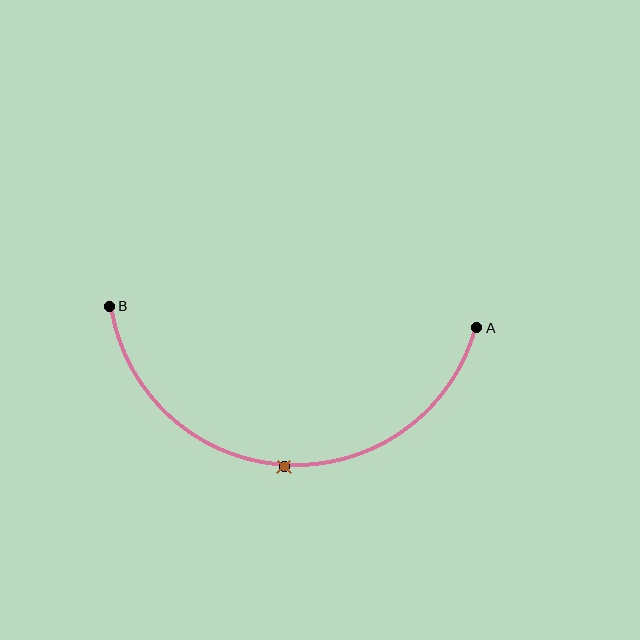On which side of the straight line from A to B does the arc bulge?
The arc bulges below the straight line connecting A and B.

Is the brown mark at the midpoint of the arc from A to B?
Yes. The brown mark lies on the arc at equal arc-length from both A and B — it is the arc midpoint.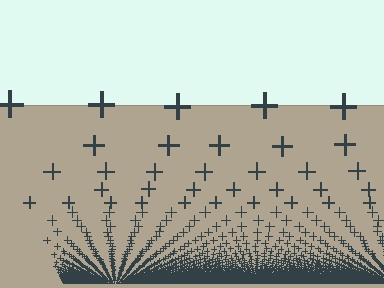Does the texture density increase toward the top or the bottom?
Density increases toward the bottom.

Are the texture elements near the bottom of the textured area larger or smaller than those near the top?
Smaller. The gradient is inverted — elements near the bottom are smaller and denser.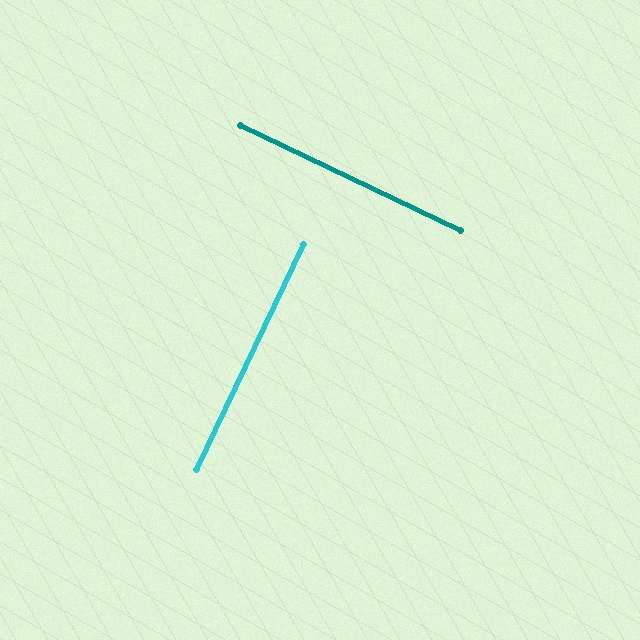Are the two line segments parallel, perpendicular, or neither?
Perpendicular — they meet at approximately 90°.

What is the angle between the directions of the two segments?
Approximately 90 degrees.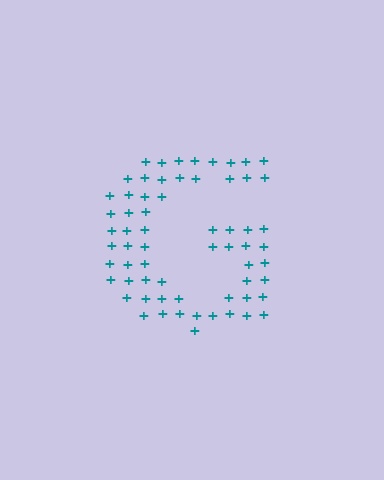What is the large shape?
The large shape is the letter G.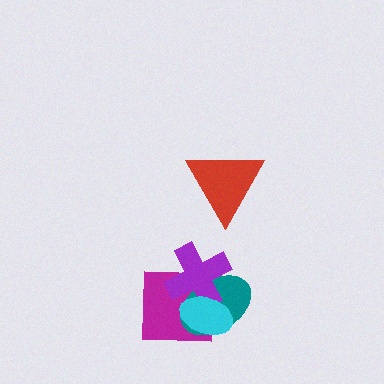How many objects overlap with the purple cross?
3 objects overlap with the purple cross.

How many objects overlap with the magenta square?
3 objects overlap with the magenta square.